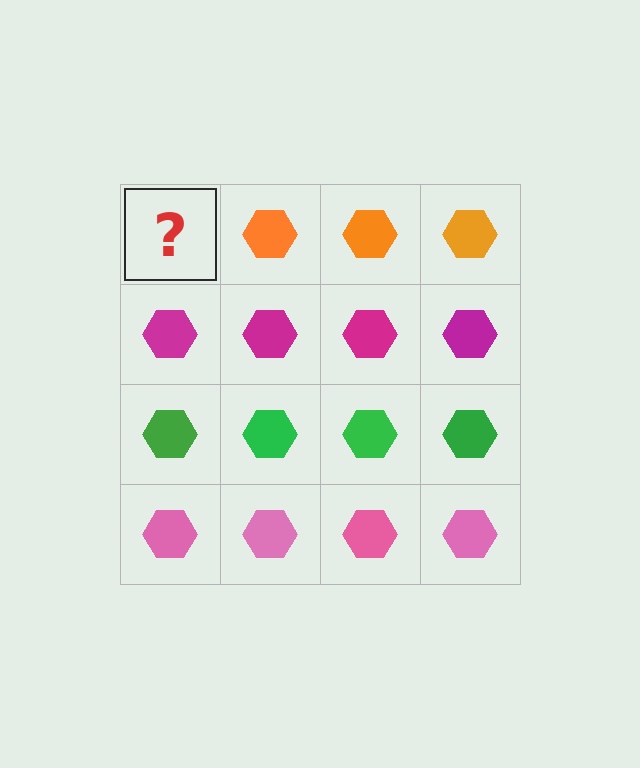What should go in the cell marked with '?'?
The missing cell should contain an orange hexagon.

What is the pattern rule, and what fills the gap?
The rule is that each row has a consistent color. The gap should be filled with an orange hexagon.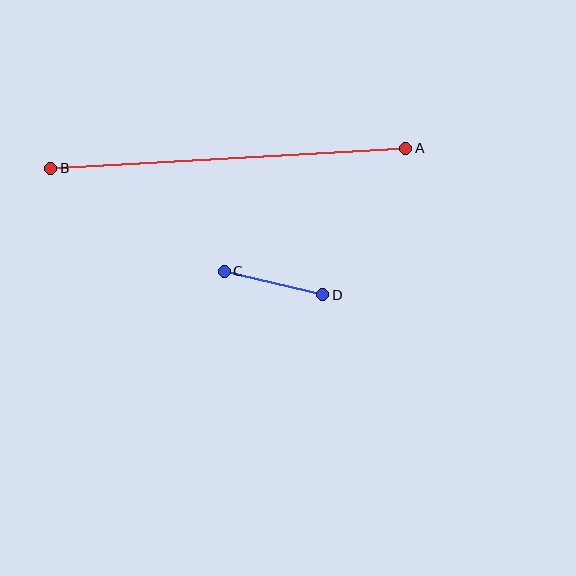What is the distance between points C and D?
The distance is approximately 101 pixels.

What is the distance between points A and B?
The distance is approximately 355 pixels.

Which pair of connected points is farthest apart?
Points A and B are farthest apart.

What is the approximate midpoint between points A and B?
The midpoint is at approximately (228, 158) pixels.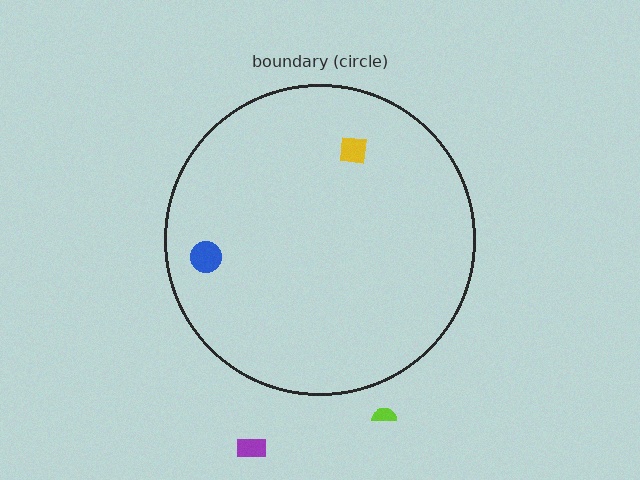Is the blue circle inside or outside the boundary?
Inside.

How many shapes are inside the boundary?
2 inside, 2 outside.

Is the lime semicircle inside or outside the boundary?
Outside.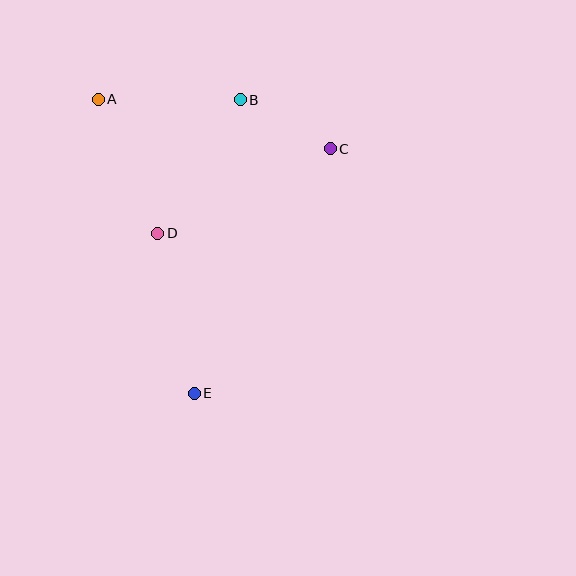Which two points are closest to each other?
Points B and C are closest to each other.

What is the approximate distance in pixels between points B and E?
The distance between B and E is approximately 297 pixels.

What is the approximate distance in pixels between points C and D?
The distance between C and D is approximately 192 pixels.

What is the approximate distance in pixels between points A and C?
The distance between A and C is approximately 237 pixels.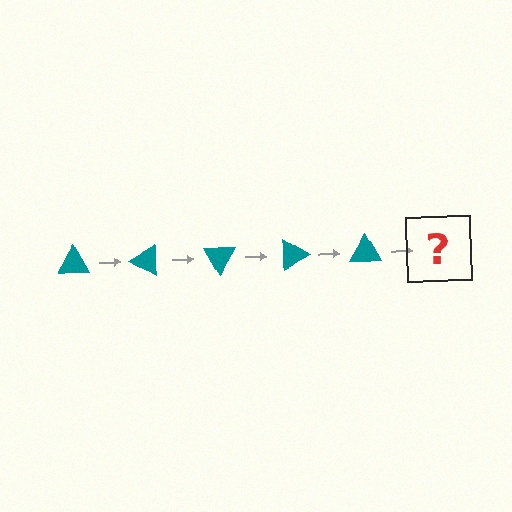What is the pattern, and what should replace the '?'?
The pattern is that the triangle rotates 30 degrees each step. The '?' should be a teal triangle rotated 150 degrees.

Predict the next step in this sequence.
The next step is a teal triangle rotated 150 degrees.